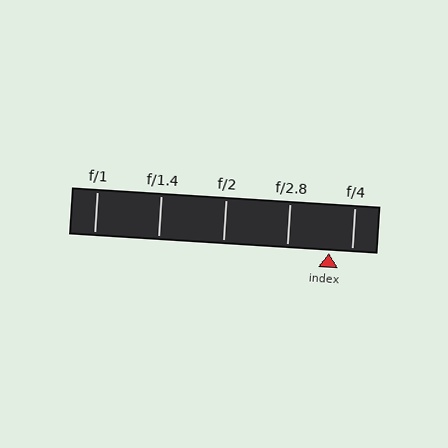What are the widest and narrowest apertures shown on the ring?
The widest aperture shown is f/1 and the narrowest is f/4.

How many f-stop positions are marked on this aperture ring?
There are 5 f-stop positions marked.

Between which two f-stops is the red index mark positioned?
The index mark is between f/2.8 and f/4.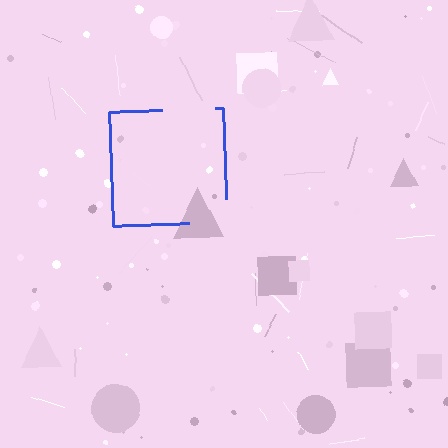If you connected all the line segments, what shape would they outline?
They would outline a square.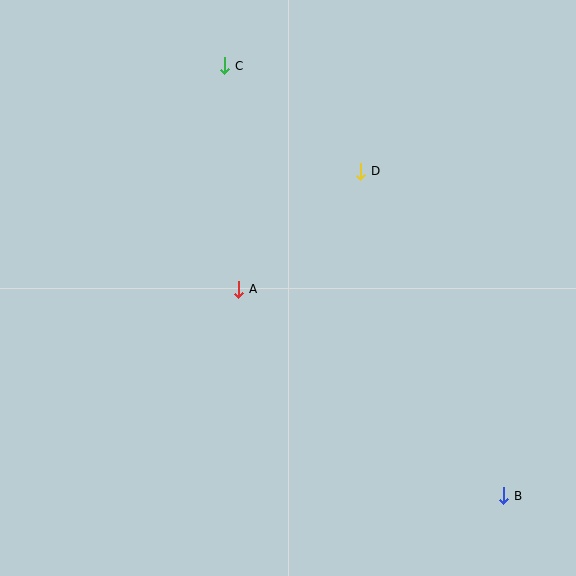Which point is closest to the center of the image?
Point A at (239, 289) is closest to the center.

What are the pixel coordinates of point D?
Point D is at (361, 171).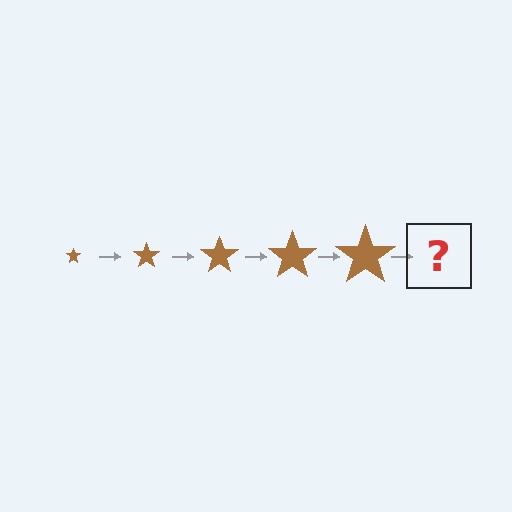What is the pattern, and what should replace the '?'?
The pattern is that the star gets progressively larger each step. The '?' should be a brown star, larger than the previous one.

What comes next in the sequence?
The next element should be a brown star, larger than the previous one.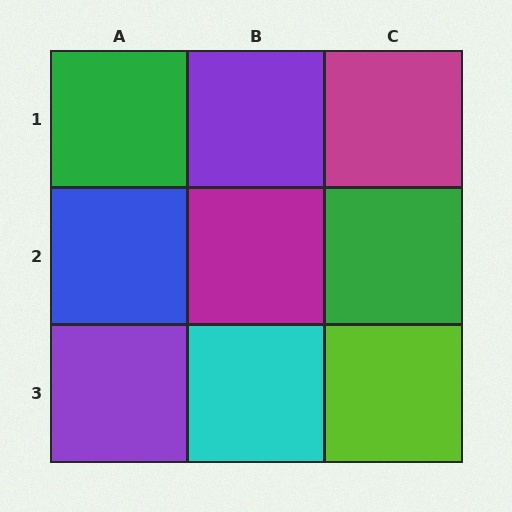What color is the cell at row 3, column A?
Purple.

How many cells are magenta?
2 cells are magenta.